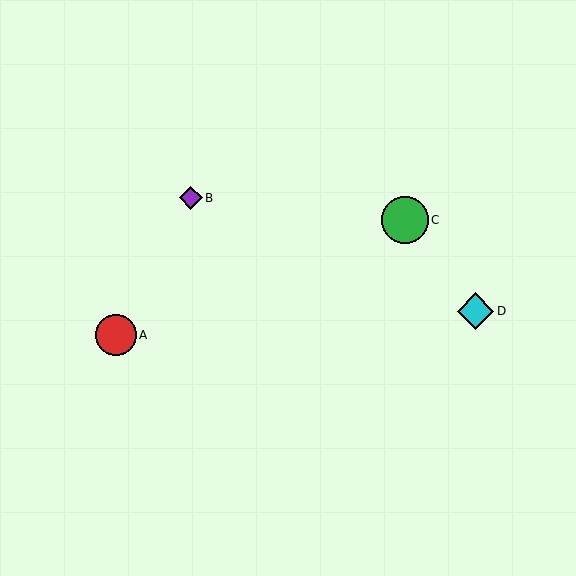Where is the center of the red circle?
The center of the red circle is at (116, 335).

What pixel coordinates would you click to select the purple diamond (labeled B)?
Click at (191, 198) to select the purple diamond B.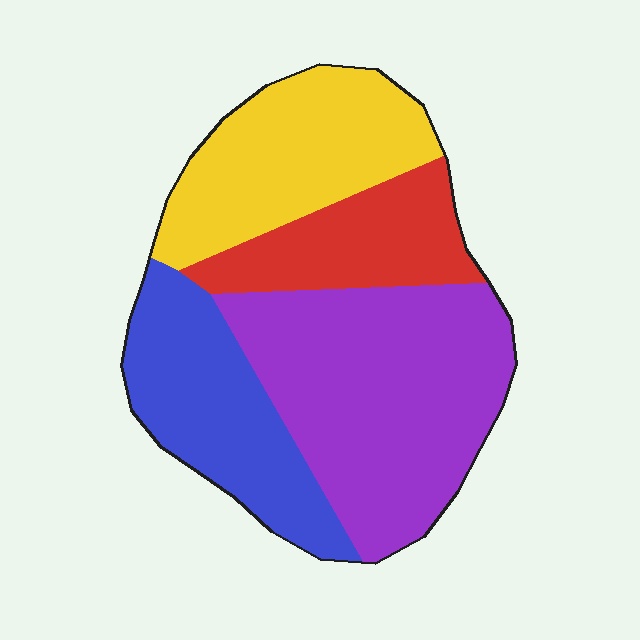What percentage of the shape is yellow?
Yellow covers around 25% of the shape.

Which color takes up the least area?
Red, at roughly 15%.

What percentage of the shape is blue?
Blue takes up about one fifth (1/5) of the shape.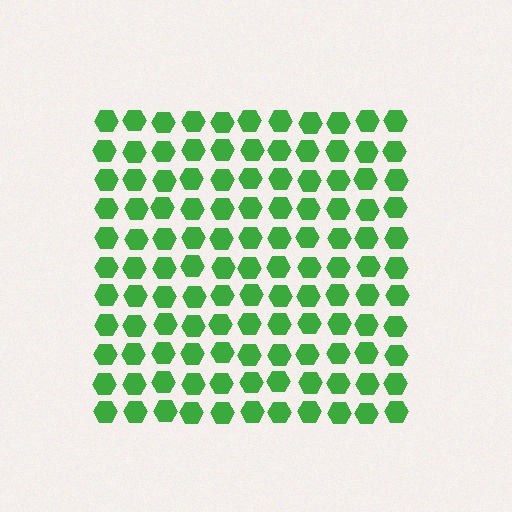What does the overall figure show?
The overall figure shows a square.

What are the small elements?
The small elements are hexagons.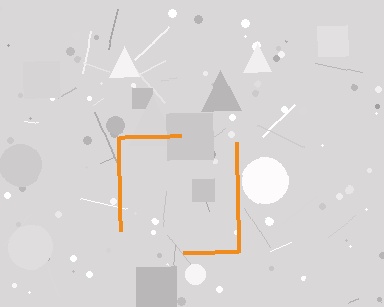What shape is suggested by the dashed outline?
The dashed outline suggests a square.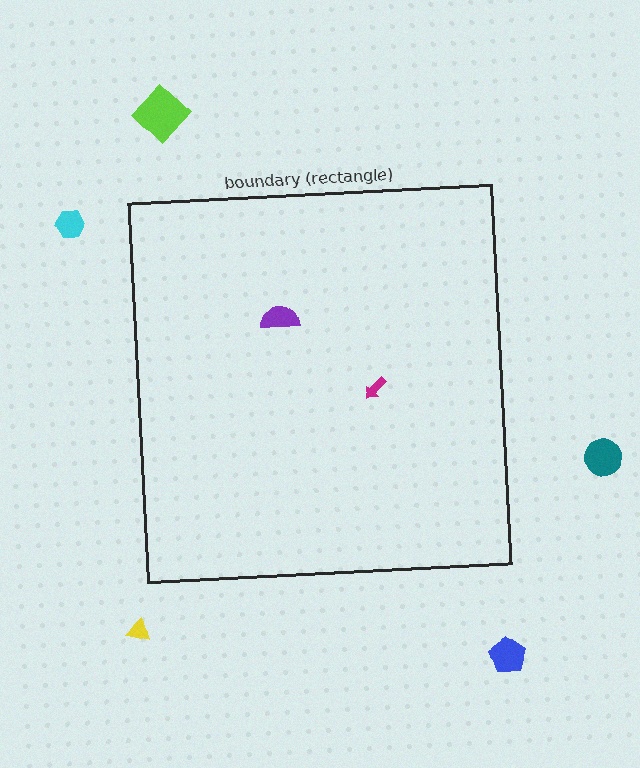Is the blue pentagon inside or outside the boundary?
Outside.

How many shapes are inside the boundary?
2 inside, 5 outside.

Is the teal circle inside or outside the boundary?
Outside.